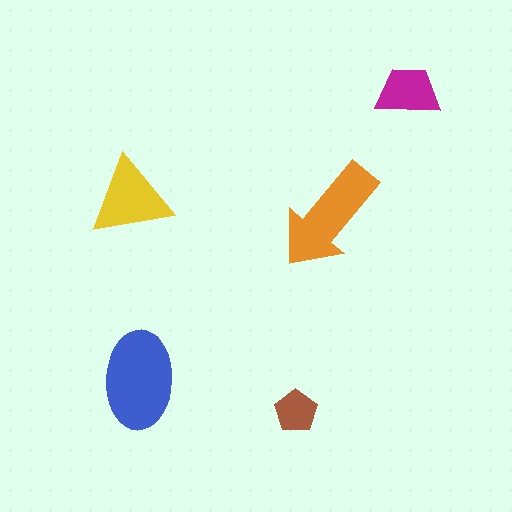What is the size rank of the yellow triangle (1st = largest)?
3rd.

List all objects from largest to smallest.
The blue ellipse, the orange arrow, the yellow triangle, the magenta trapezoid, the brown pentagon.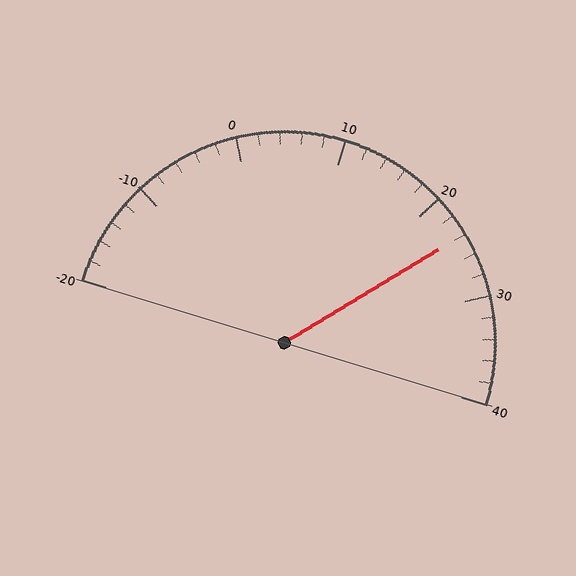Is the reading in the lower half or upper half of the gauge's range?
The reading is in the upper half of the range (-20 to 40).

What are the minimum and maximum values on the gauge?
The gauge ranges from -20 to 40.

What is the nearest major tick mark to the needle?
The nearest major tick mark is 20.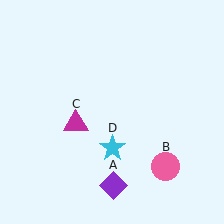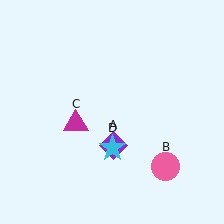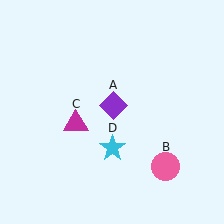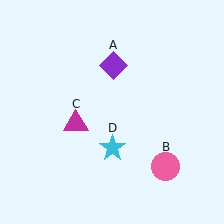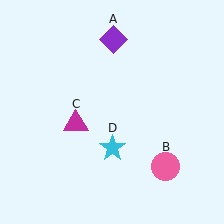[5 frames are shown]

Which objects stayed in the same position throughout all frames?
Pink circle (object B) and magenta triangle (object C) and cyan star (object D) remained stationary.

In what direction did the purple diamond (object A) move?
The purple diamond (object A) moved up.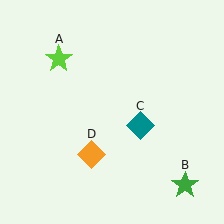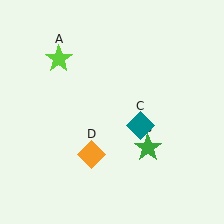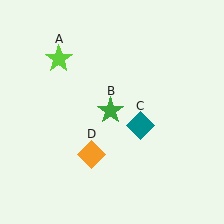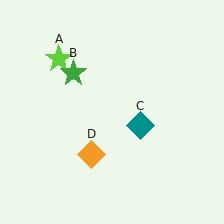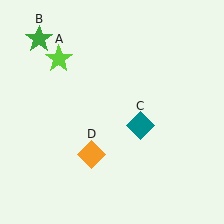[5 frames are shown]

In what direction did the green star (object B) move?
The green star (object B) moved up and to the left.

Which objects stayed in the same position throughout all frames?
Lime star (object A) and teal diamond (object C) and orange diamond (object D) remained stationary.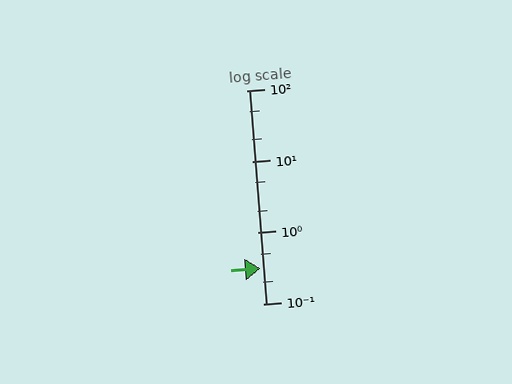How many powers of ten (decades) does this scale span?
The scale spans 3 decades, from 0.1 to 100.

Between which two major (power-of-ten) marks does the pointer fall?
The pointer is between 0.1 and 1.